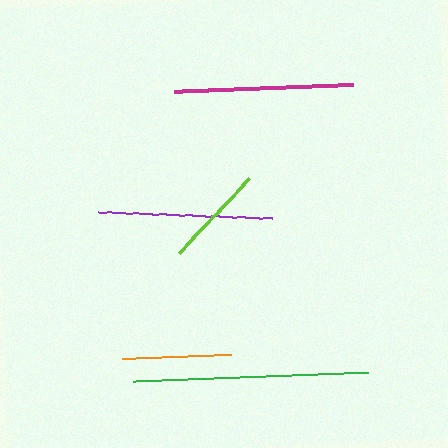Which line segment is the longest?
The green line is the longest at approximately 235 pixels.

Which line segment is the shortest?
The lime line is the shortest at approximately 102 pixels.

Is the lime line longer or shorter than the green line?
The green line is longer than the lime line.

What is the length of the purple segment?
The purple segment is approximately 173 pixels long.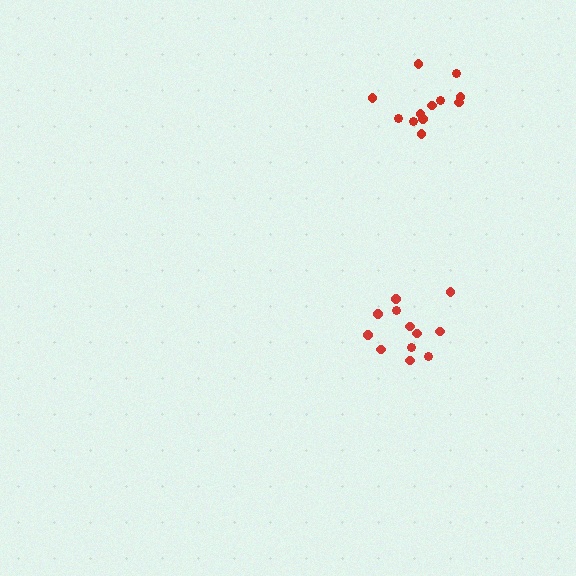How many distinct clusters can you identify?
There are 2 distinct clusters.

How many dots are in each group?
Group 1: 12 dots, Group 2: 12 dots (24 total).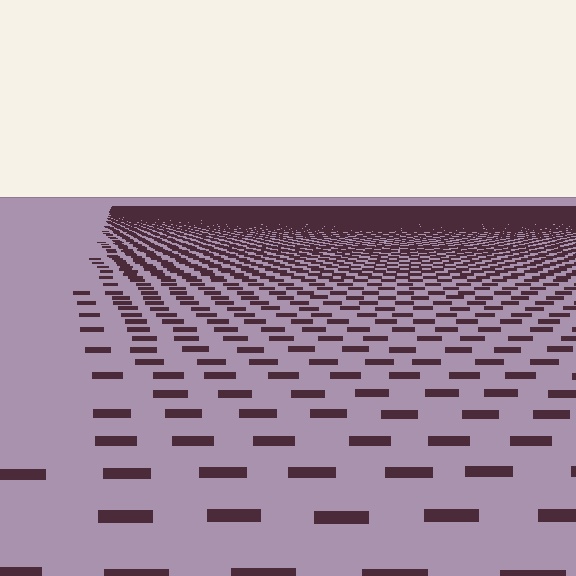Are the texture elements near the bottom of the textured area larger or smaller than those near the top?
Larger. Near the bottom, elements are closer to the viewer and appear at a bigger on-screen size.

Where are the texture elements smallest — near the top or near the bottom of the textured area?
Near the top.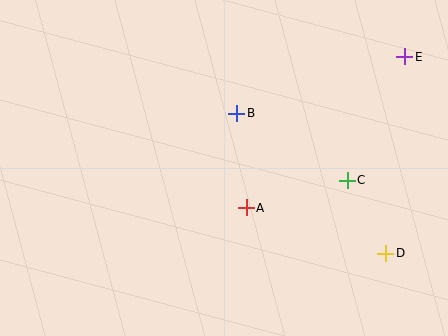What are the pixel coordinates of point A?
Point A is at (246, 208).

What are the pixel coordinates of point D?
Point D is at (386, 253).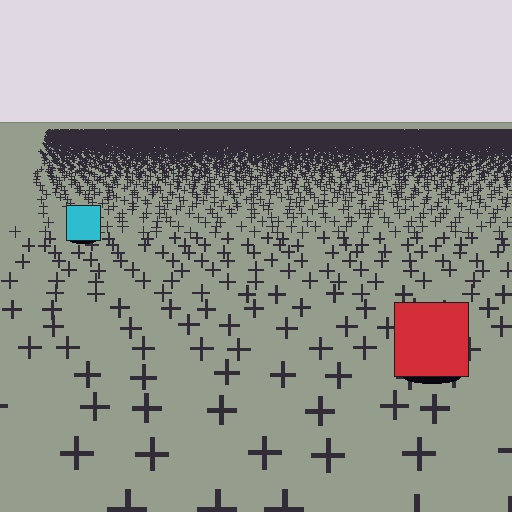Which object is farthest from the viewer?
The cyan square is farthest from the viewer. It appears smaller and the ground texture around it is denser.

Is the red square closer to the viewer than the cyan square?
Yes. The red square is closer — you can tell from the texture gradient: the ground texture is coarser near it.